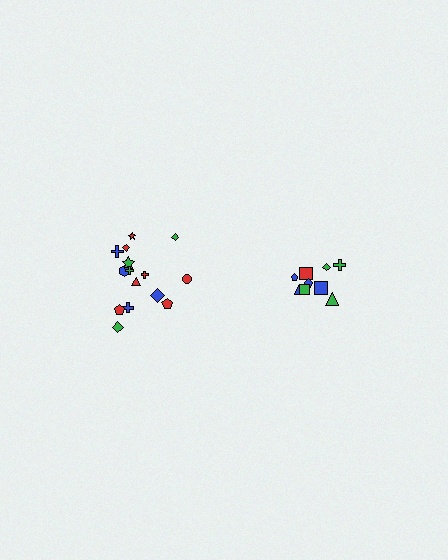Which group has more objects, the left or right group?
The left group.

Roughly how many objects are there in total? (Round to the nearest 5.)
Roughly 25 objects in total.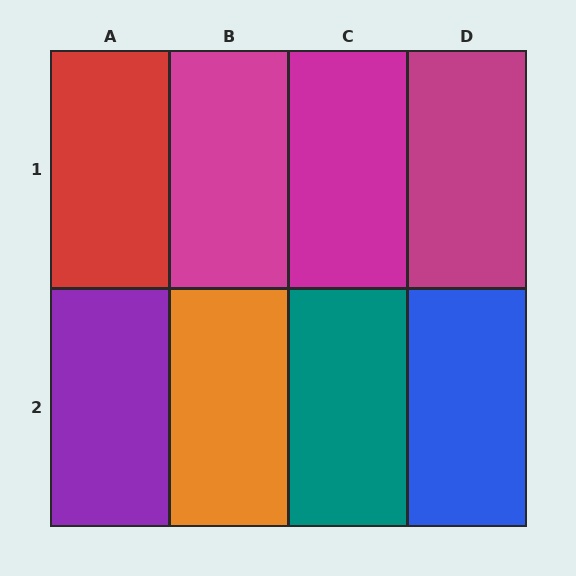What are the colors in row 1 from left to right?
Red, magenta, magenta, magenta.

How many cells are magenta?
3 cells are magenta.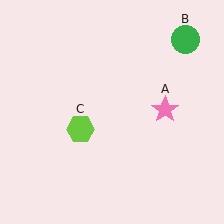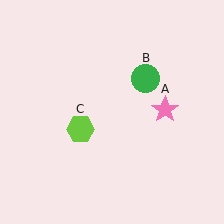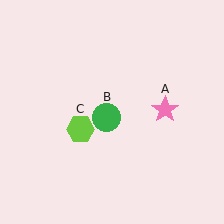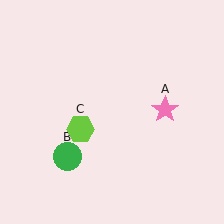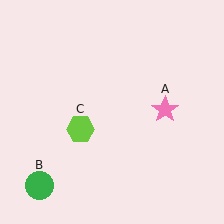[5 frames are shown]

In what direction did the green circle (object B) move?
The green circle (object B) moved down and to the left.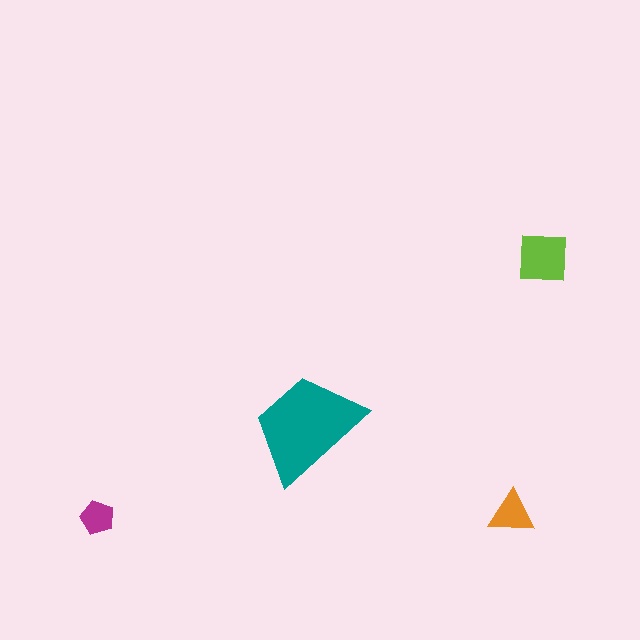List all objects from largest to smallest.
The teal trapezoid, the lime square, the orange triangle, the magenta pentagon.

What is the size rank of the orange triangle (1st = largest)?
3rd.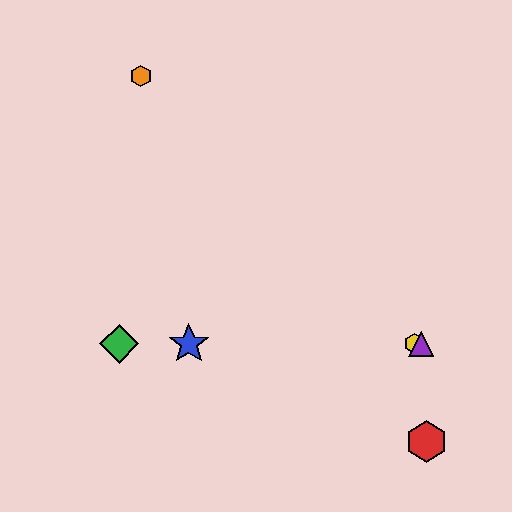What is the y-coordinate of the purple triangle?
The purple triangle is at y≈344.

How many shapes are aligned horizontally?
4 shapes (the blue star, the green diamond, the yellow hexagon, the purple triangle) are aligned horizontally.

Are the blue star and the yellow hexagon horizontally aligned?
Yes, both are at y≈344.